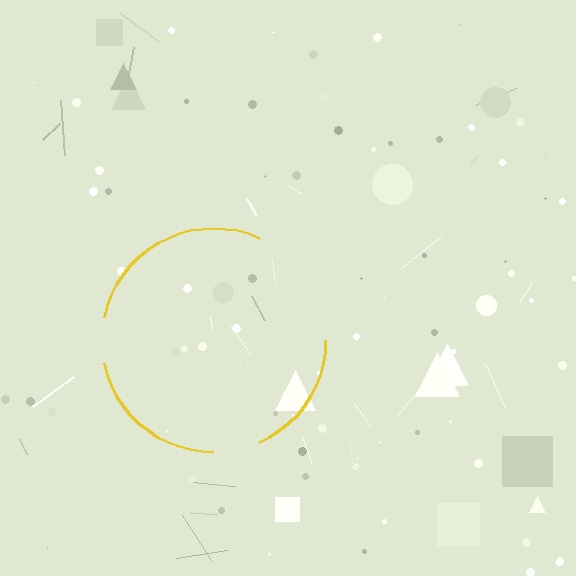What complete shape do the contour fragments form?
The contour fragments form a circle.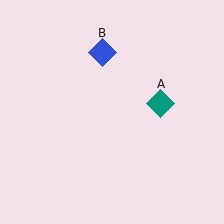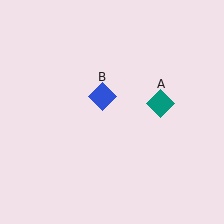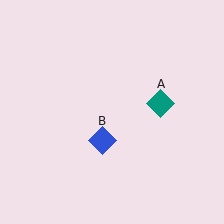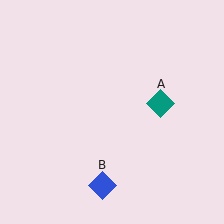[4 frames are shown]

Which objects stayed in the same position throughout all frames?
Teal diamond (object A) remained stationary.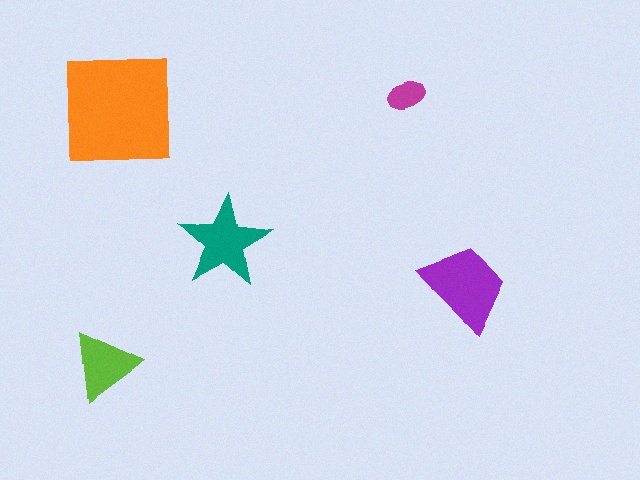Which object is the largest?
The orange square.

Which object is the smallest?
The magenta ellipse.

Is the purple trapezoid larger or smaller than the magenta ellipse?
Larger.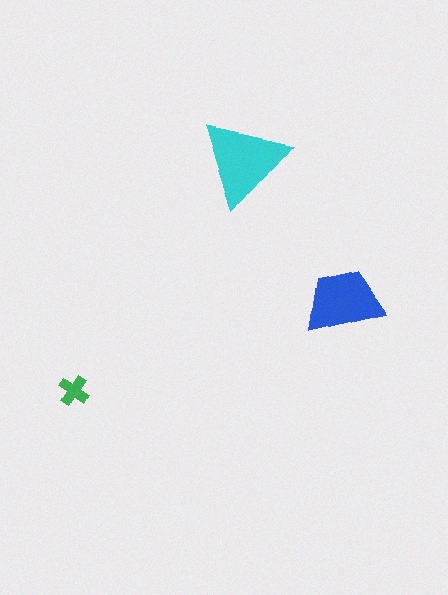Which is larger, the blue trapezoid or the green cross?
The blue trapezoid.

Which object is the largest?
The cyan triangle.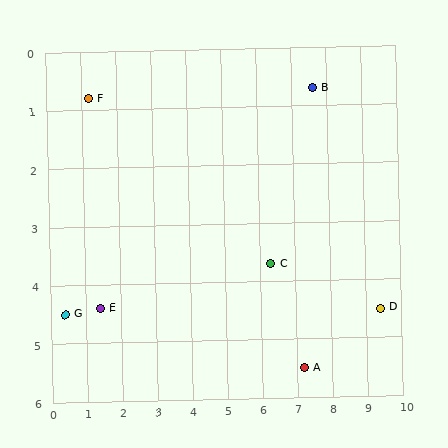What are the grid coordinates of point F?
Point F is at approximately (1.2, 0.8).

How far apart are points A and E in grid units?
Points A and E are about 5.9 grid units apart.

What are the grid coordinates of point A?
Point A is at approximately (7.2, 5.5).